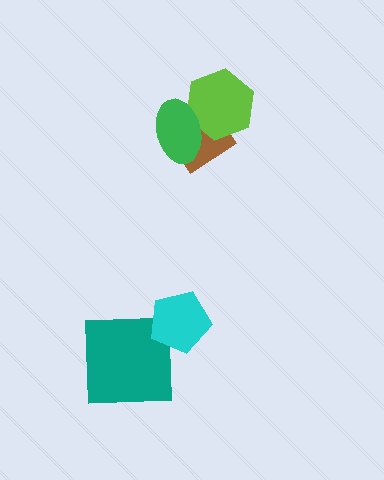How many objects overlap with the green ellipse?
2 objects overlap with the green ellipse.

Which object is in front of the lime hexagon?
The green ellipse is in front of the lime hexagon.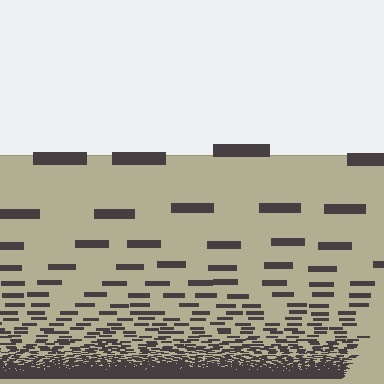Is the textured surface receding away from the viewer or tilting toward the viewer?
The surface appears to tilt toward the viewer. Texture elements get larger and sparser toward the top.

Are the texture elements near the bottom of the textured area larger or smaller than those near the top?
Smaller. The gradient is inverted — elements near the bottom are smaller and denser.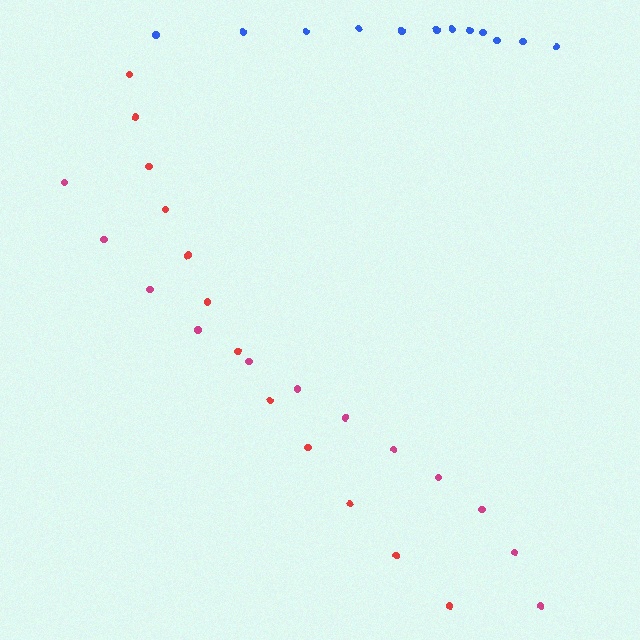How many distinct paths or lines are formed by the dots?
There are 3 distinct paths.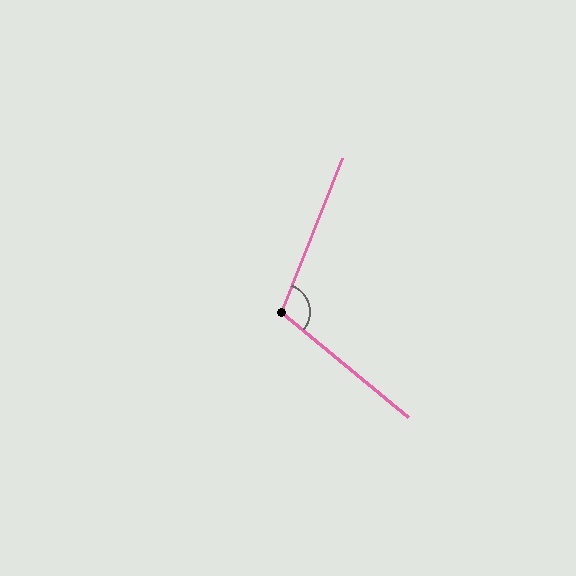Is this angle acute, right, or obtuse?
It is obtuse.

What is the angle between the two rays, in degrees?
Approximately 108 degrees.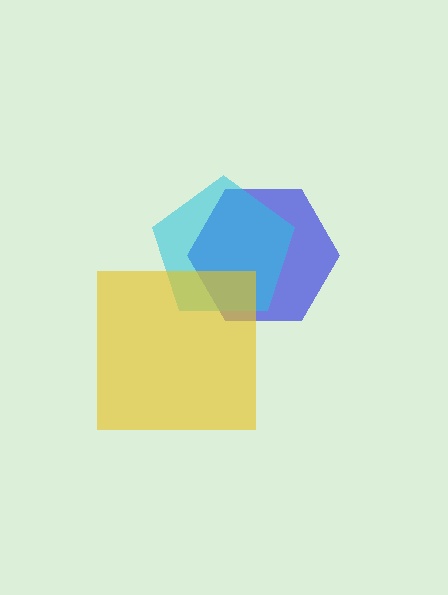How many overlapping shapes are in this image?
There are 3 overlapping shapes in the image.